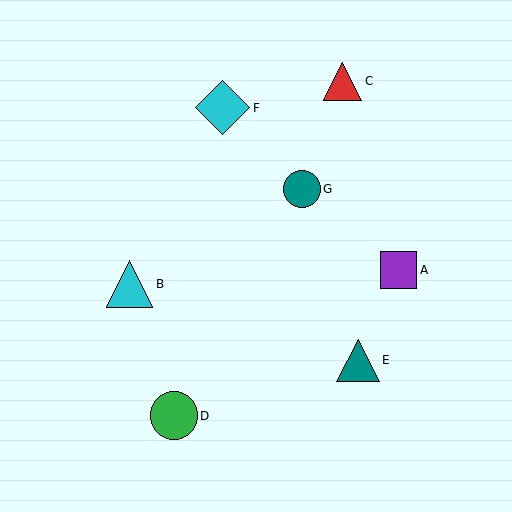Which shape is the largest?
The cyan diamond (labeled F) is the largest.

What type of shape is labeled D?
Shape D is a green circle.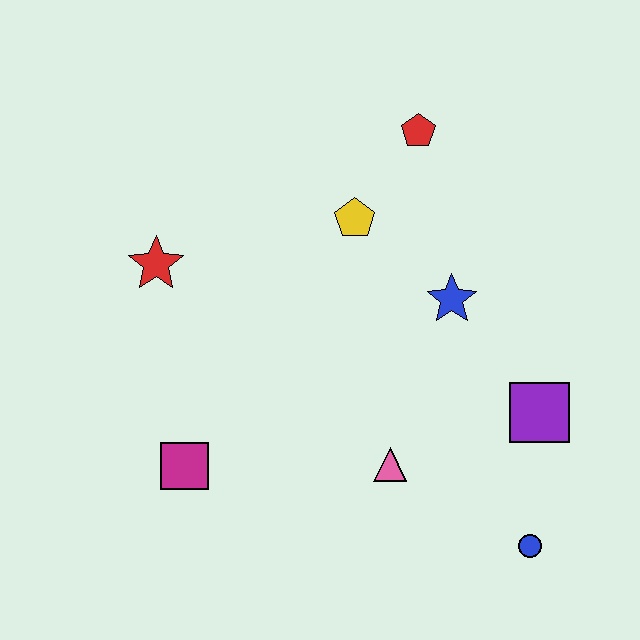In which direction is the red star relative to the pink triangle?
The red star is to the left of the pink triangle.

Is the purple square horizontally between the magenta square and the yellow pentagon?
No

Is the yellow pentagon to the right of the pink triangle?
No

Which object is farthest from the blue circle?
The red star is farthest from the blue circle.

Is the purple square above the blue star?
No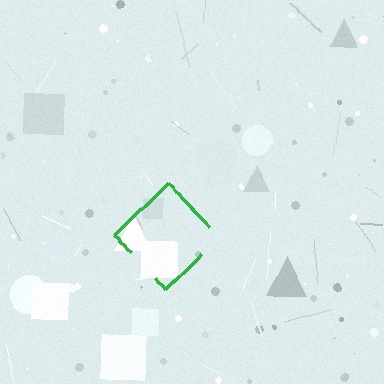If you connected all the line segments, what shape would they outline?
They would outline a diamond.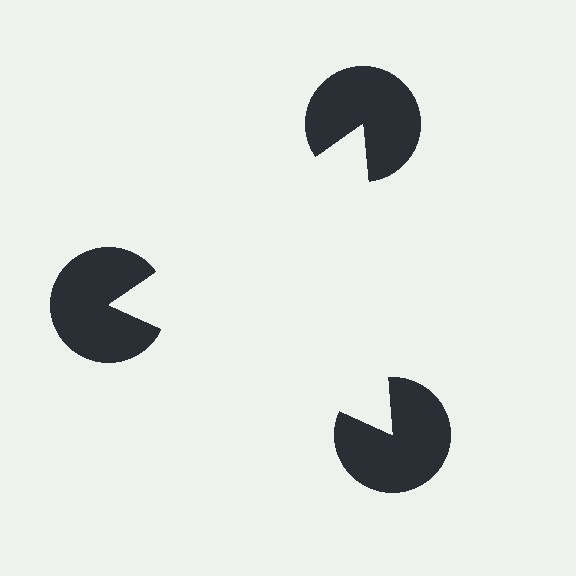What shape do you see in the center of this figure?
An illusory triangle — its edges are inferred from the aligned wedge cuts in the pac-man discs, not physically drawn.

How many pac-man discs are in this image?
There are 3 — one at each vertex of the illusory triangle.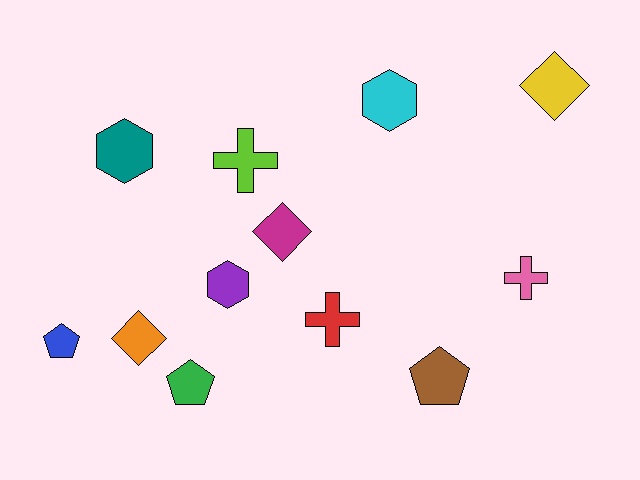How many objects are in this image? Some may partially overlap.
There are 12 objects.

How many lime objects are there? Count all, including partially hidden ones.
There is 1 lime object.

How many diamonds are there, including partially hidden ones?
There are 3 diamonds.